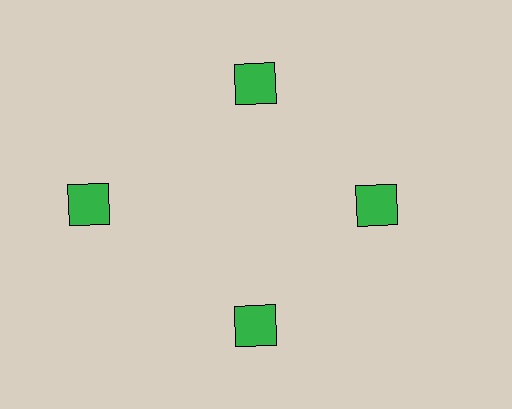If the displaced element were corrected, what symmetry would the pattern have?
It would have 4-fold rotational symmetry — the pattern would map onto itself every 90 degrees.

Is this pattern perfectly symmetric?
No. The 4 green squares are arranged in a ring, but one element near the 9 o'clock position is pushed outward from the center, breaking the 4-fold rotational symmetry.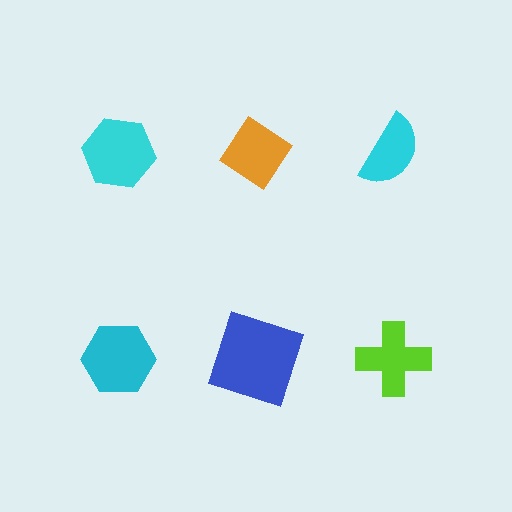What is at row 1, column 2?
An orange diamond.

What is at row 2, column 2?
A blue square.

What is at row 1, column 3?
A cyan semicircle.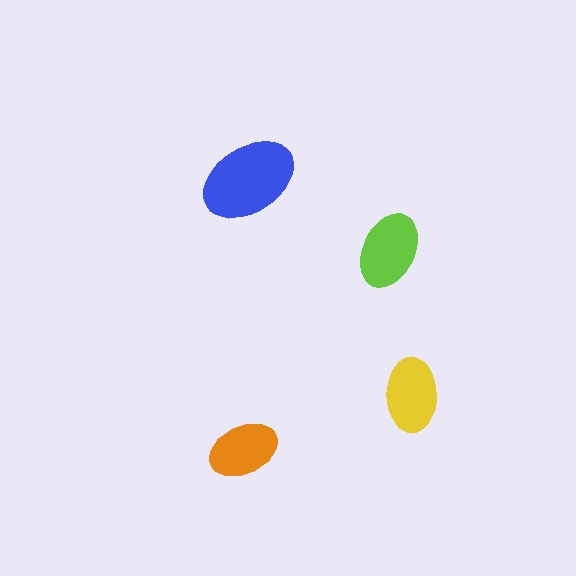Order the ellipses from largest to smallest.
the blue one, the lime one, the yellow one, the orange one.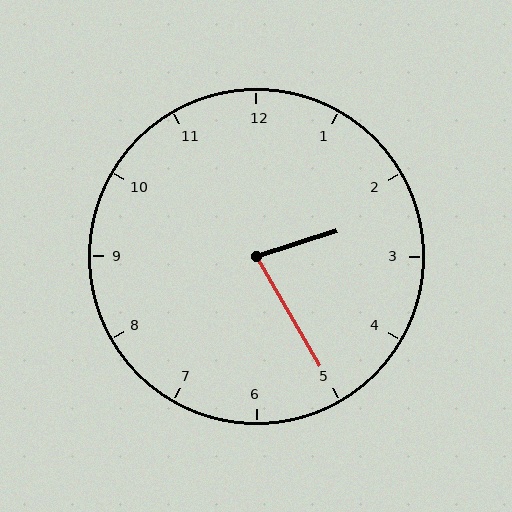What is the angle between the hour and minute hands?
Approximately 78 degrees.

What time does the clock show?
2:25.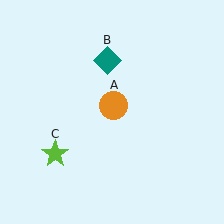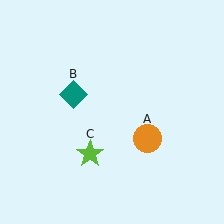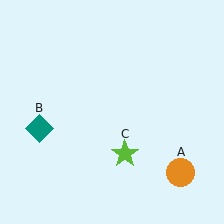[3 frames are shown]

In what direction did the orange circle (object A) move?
The orange circle (object A) moved down and to the right.